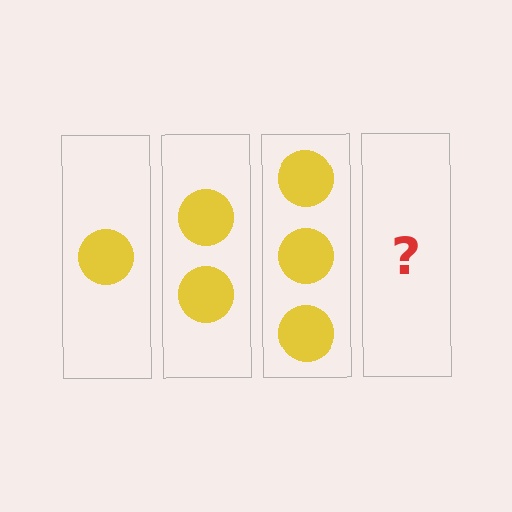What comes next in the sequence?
The next element should be 4 circles.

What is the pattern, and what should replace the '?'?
The pattern is that each step adds one more circle. The '?' should be 4 circles.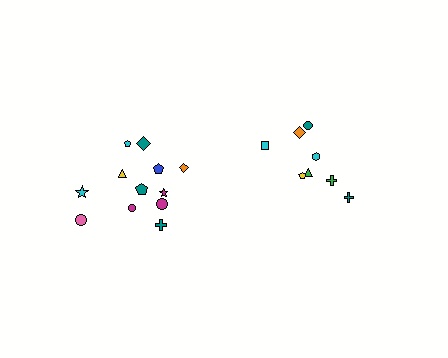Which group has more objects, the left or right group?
The left group.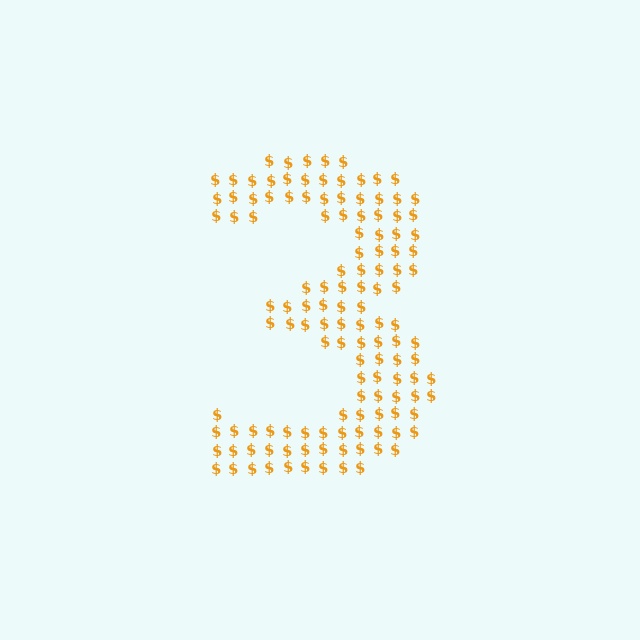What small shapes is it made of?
It is made of small dollar signs.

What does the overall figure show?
The overall figure shows the digit 3.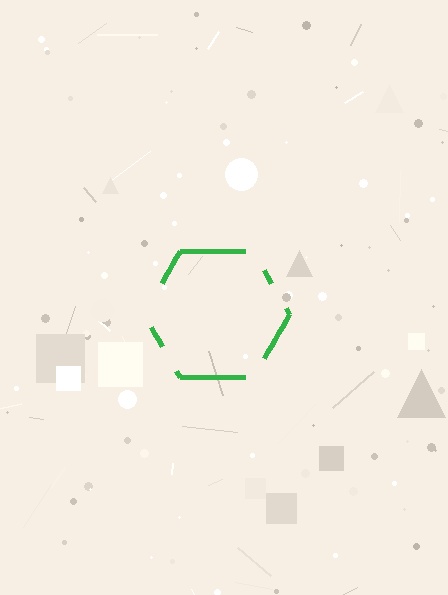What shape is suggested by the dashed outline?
The dashed outline suggests a hexagon.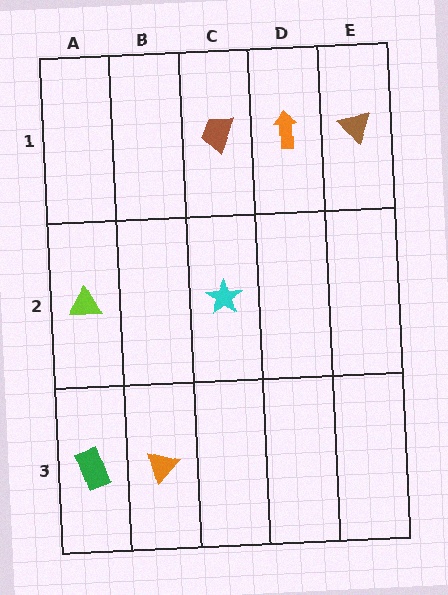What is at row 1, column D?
An orange arrow.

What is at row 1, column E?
A brown triangle.